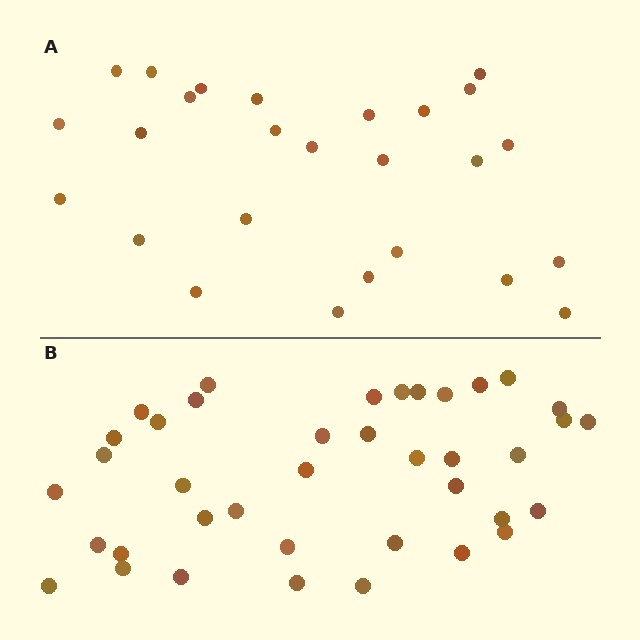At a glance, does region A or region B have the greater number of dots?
Region B (the bottom region) has more dots.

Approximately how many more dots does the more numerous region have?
Region B has approximately 15 more dots than region A.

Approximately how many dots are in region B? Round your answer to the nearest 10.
About 40 dots. (The exact count is 39, which rounds to 40.)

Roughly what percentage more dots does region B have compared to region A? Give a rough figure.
About 50% more.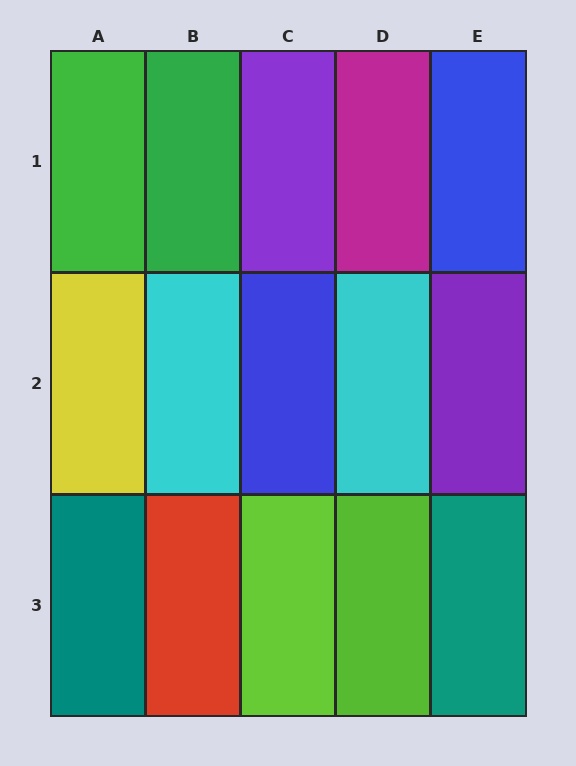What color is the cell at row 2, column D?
Cyan.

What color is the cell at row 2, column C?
Blue.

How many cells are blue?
2 cells are blue.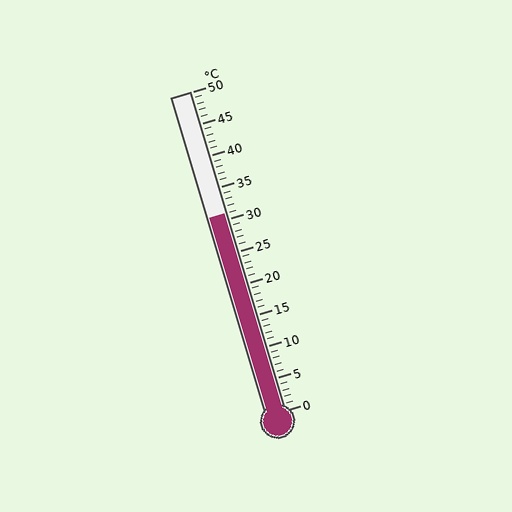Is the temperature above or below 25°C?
The temperature is above 25°C.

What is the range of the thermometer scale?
The thermometer scale ranges from 0°C to 50°C.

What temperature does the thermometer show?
The thermometer shows approximately 31°C.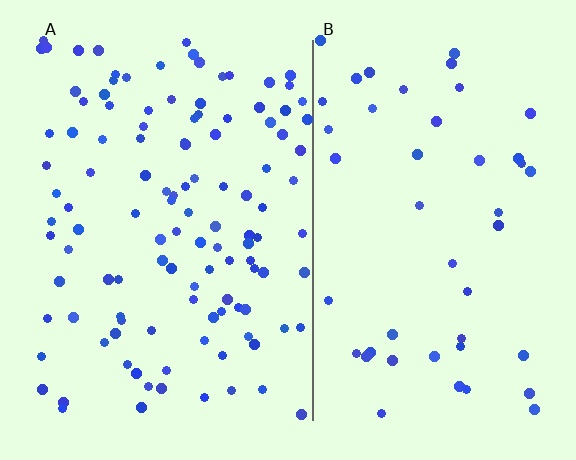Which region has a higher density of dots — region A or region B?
A (the left).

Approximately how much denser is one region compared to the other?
Approximately 2.5× — region A over region B.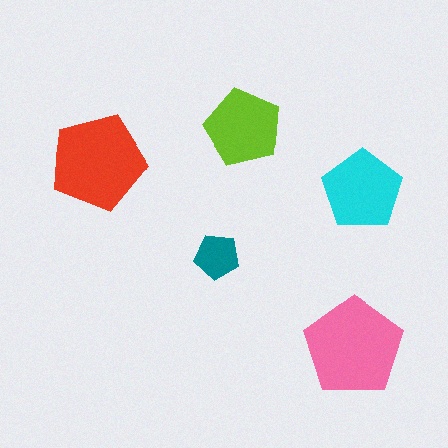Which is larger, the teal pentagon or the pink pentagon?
The pink one.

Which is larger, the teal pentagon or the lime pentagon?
The lime one.